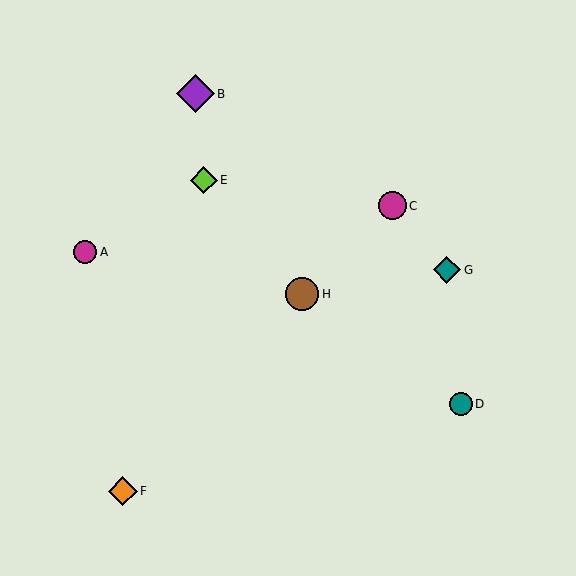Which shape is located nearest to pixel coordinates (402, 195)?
The magenta circle (labeled C) at (392, 206) is nearest to that location.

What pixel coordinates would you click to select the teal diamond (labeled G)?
Click at (447, 270) to select the teal diamond G.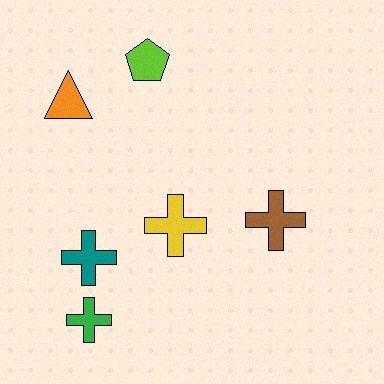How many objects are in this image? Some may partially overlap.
There are 6 objects.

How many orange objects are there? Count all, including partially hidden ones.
There is 1 orange object.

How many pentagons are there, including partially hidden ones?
There is 1 pentagon.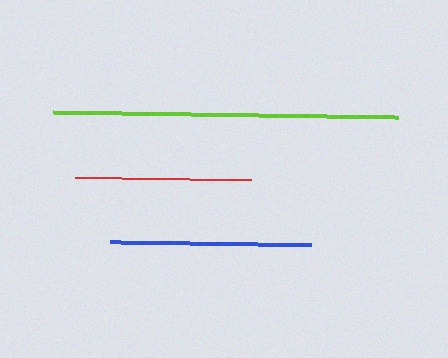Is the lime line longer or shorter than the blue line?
The lime line is longer than the blue line.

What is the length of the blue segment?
The blue segment is approximately 201 pixels long.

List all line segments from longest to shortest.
From longest to shortest: lime, blue, red.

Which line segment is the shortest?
The red line is the shortest at approximately 175 pixels.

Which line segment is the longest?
The lime line is the longest at approximately 345 pixels.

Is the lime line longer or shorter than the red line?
The lime line is longer than the red line.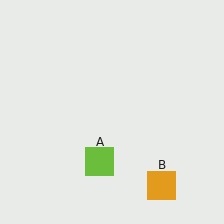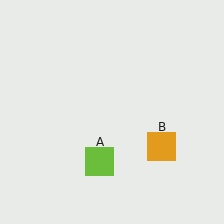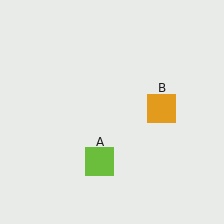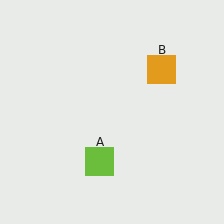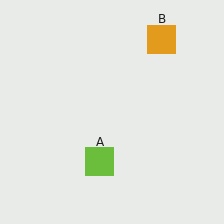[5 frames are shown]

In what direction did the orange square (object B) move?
The orange square (object B) moved up.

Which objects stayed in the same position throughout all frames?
Lime square (object A) remained stationary.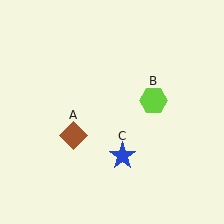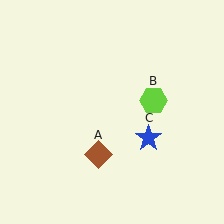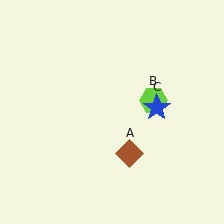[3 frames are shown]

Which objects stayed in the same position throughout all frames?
Lime hexagon (object B) remained stationary.